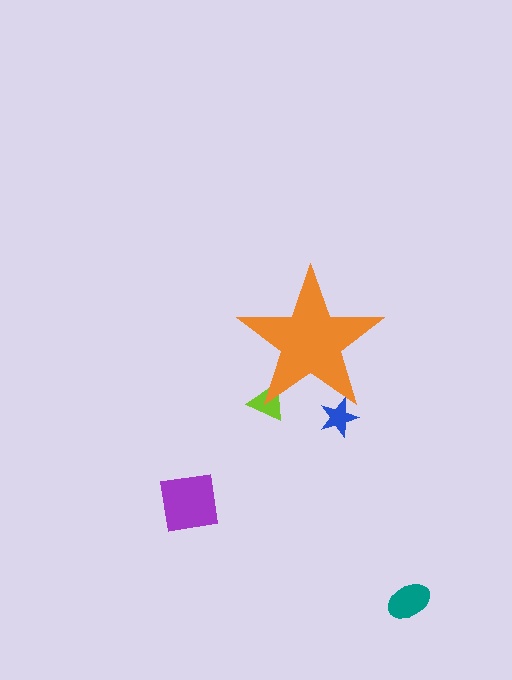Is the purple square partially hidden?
No, the purple square is fully visible.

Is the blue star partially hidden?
Yes, the blue star is partially hidden behind the orange star.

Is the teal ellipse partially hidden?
No, the teal ellipse is fully visible.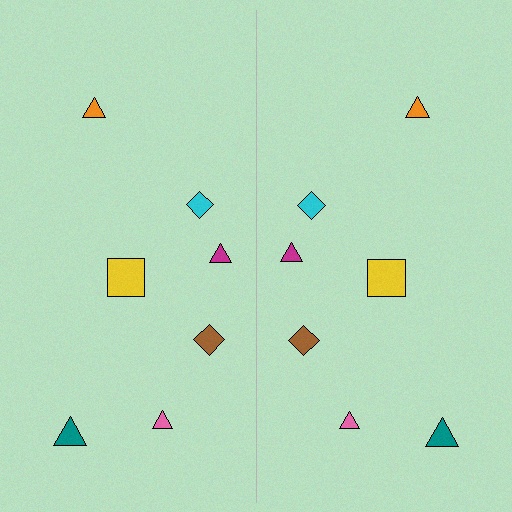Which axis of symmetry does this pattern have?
The pattern has a vertical axis of symmetry running through the center of the image.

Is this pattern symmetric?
Yes, this pattern has bilateral (reflection) symmetry.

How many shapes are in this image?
There are 14 shapes in this image.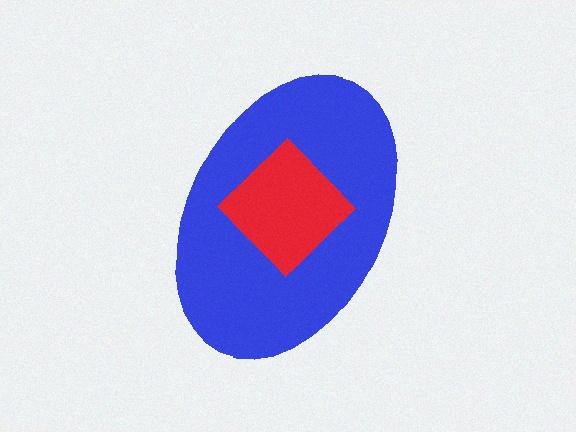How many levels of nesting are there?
2.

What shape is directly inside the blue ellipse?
The red diamond.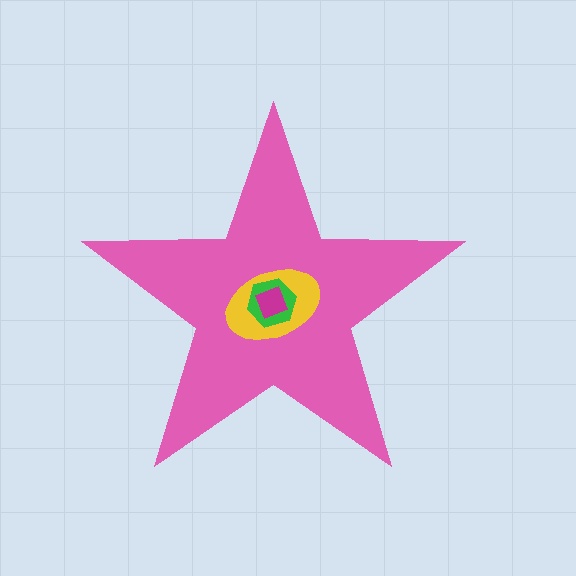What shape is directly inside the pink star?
The yellow ellipse.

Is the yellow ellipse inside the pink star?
Yes.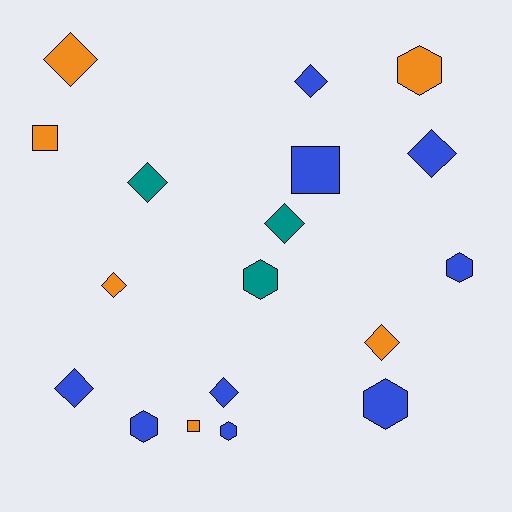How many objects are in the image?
There are 18 objects.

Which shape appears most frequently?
Diamond, with 9 objects.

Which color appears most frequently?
Blue, with 9 objects.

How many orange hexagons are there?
There is 1 orange hexagon.